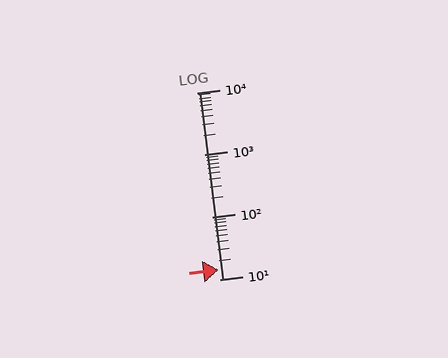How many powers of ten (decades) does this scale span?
The scale spans 3 decades, from 10 to 10000.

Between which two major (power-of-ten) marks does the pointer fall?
The pointer is between 10 and 100.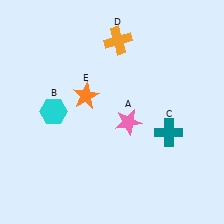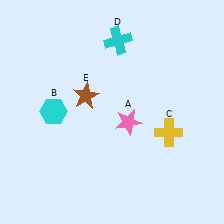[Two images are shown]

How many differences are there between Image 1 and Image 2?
There are 3 differences between the two images.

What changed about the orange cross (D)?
In Image 1, D is orange. In Image 2, it changed to cyan.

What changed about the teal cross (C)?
In Image 1, C is teal. In Image 2, it changed to yellow.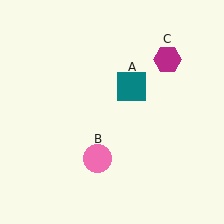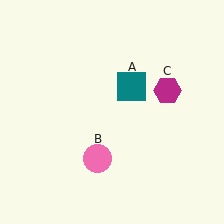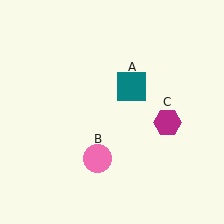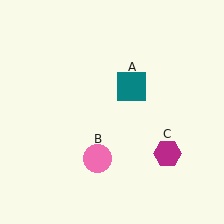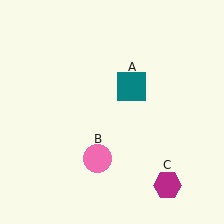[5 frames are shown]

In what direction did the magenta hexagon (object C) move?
The magenta hexagon (object C) moved down.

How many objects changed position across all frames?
1 object changed position: magenta hexagon (object C).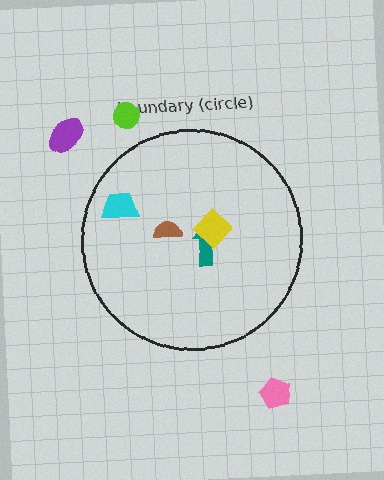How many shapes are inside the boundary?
4 inside, 3 outside.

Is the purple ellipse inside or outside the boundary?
Outside.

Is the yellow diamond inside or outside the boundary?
Inside.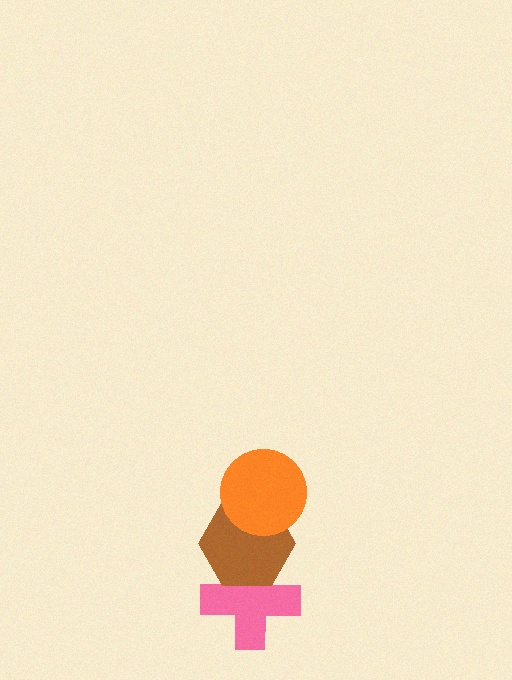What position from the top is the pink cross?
The pink cross is 3rd from the top.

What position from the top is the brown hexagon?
The brown hexagon is 2nd from the top.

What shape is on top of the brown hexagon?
The orange circle is on top of the brown hexagon.